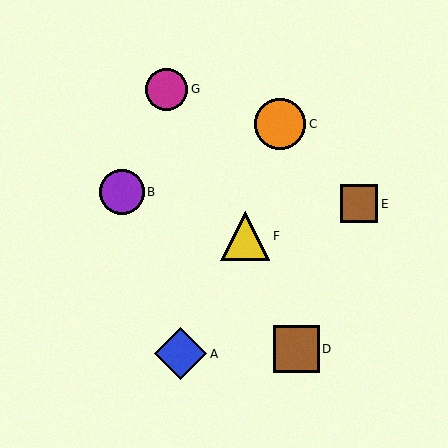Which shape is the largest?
The blue diamond (labeled A) is the largest.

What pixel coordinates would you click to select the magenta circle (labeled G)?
Click at (167, 89) to select the magenta circle G.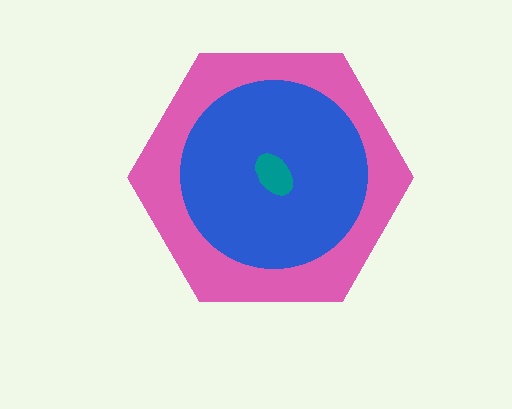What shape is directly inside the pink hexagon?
The blue circle.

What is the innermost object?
The teal ellipse.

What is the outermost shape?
The pink hexagon.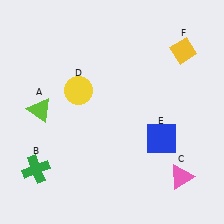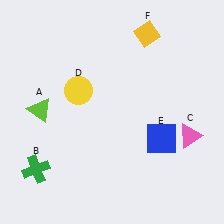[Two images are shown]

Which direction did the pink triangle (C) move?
The pink triangle (C) moved up.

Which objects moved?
The objects that moved are: the pink triangle (C), the yellow diamond (F).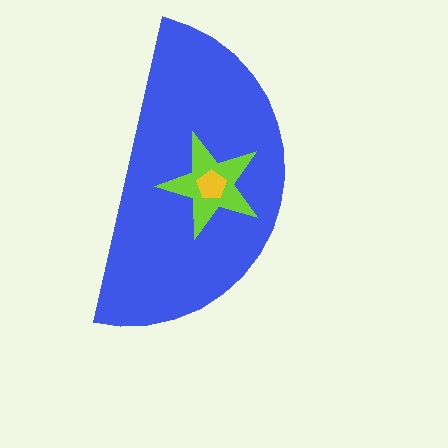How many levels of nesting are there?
3.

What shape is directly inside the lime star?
The yellow pentagon.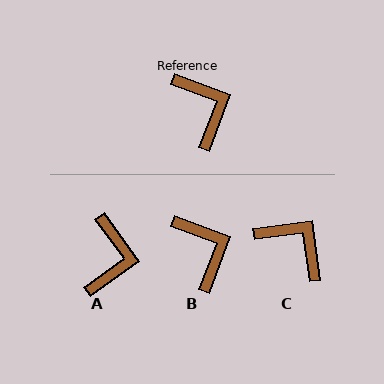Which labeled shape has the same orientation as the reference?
B.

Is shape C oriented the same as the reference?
No, it is off by about 28 degrees.